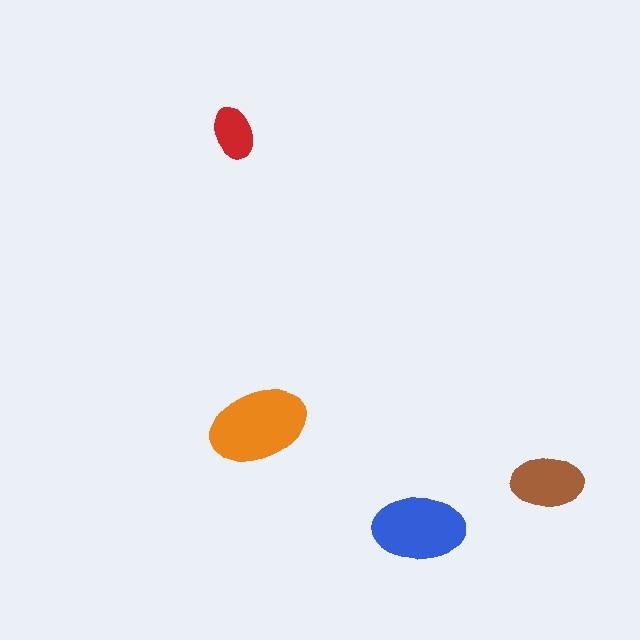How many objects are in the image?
There are 4 objects in the image.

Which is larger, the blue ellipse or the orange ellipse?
The orange one.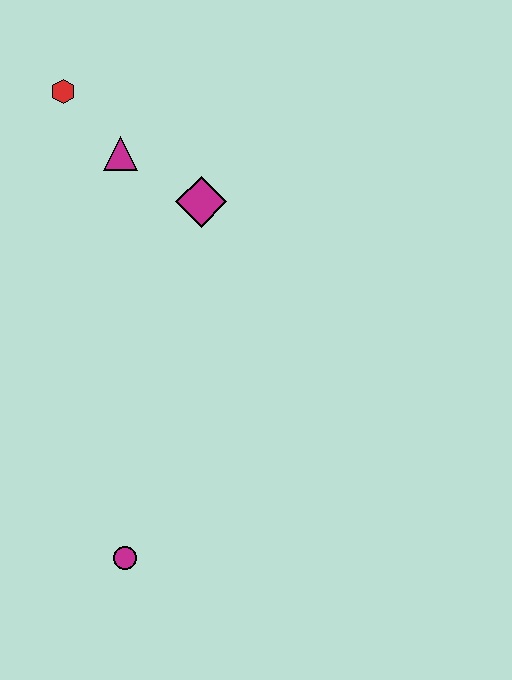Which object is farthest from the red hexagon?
The magenta circle is farthest from the red hexagon.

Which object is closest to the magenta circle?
The magenta diamond is closest to the magenta circle.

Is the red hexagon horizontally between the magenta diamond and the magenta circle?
No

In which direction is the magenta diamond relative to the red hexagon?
The magenta diamond is to the right of the red hexagon.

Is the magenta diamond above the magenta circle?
Yes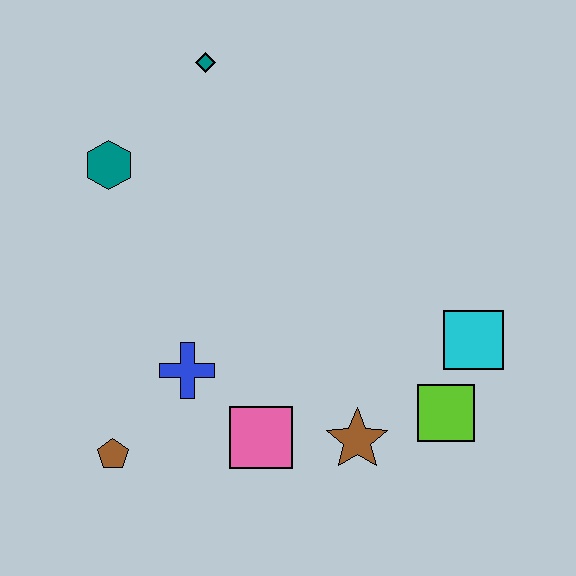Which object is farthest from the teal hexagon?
The lime square is farthest from the teal hexagon.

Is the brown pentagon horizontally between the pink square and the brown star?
No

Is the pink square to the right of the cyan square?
No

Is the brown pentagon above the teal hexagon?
No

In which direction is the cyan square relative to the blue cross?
The cyan square is to the right of the blue cross.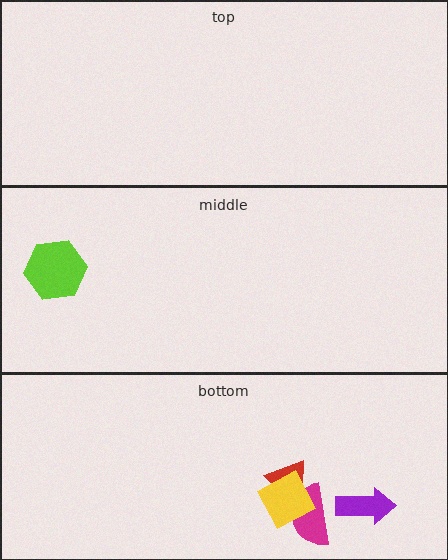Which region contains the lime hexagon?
The middle region.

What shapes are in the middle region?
The lime hexagon.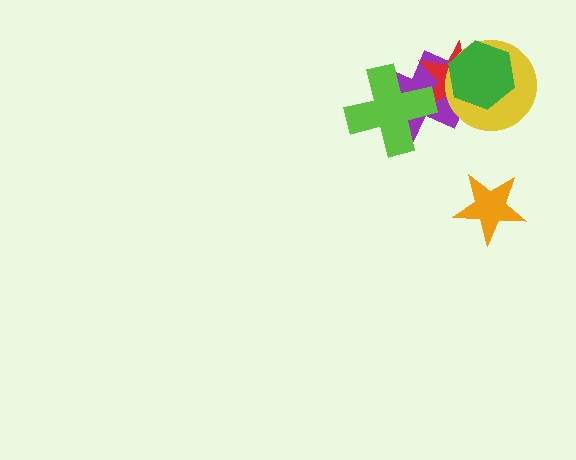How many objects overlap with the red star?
4 objects overlap with the red star.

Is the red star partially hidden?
Yes, it is partially covered by another shape.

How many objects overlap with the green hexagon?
3 objects overlap with the green hexagon.